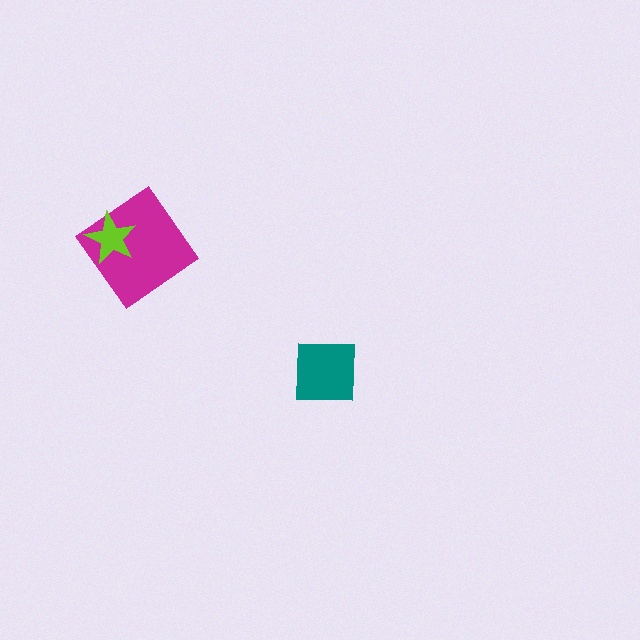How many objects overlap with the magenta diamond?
1 object overlaps with the magenta diamond.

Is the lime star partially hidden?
No, no other shape covers it.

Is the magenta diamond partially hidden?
Yes, it is partially covered by another shape.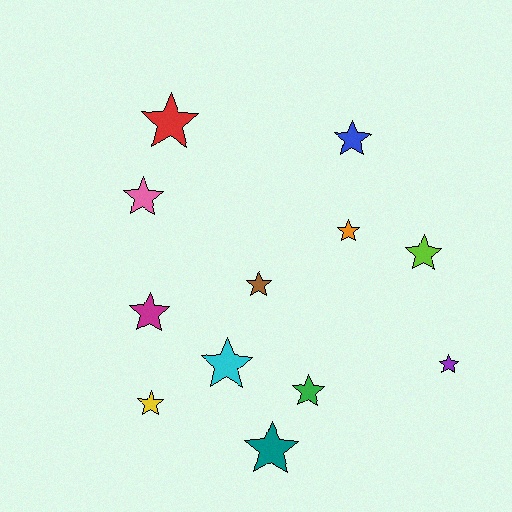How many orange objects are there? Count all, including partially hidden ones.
There is 1 orange object.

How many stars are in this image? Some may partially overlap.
There are 12 stars.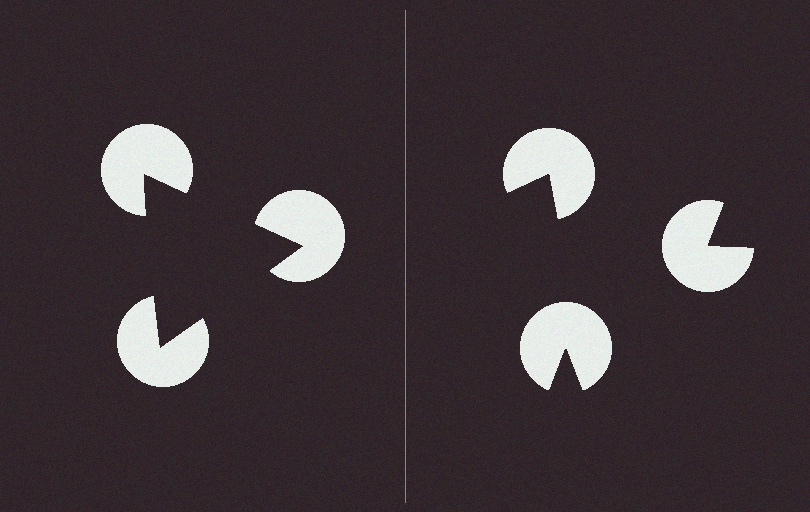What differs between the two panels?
The pac-man discs are positioned identically on both sides; only the wedge orientations differ. On the left they align to a triangle; on the right they are misaligned.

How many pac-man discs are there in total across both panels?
6 — 3 on each side.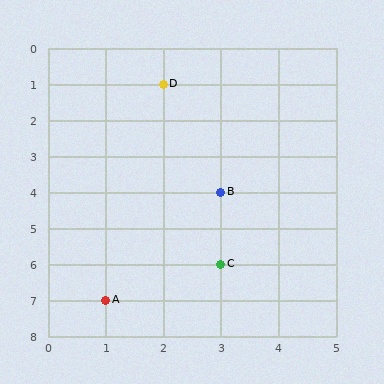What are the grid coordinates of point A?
Point A is at grid coordinates (1, 7).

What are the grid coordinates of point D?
Point D is at grid coordinates (2, 1).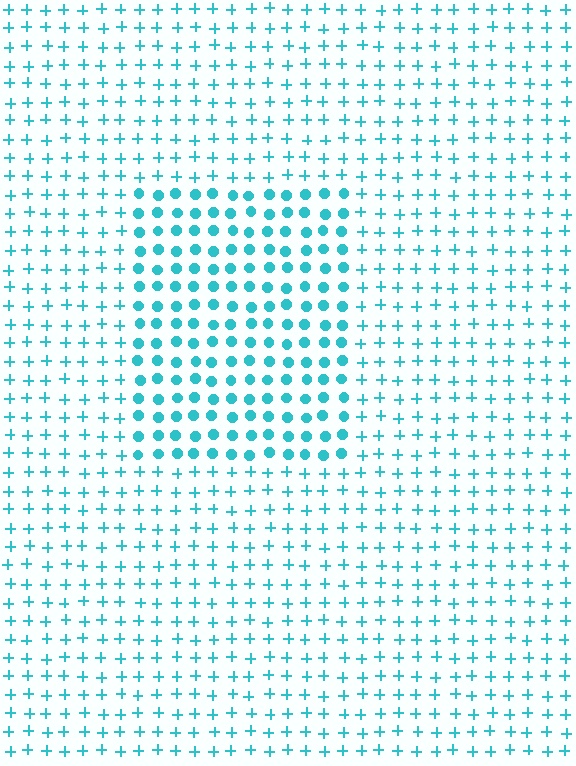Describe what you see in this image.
The image is filled with small cyan elements arranged in a uniform grid. A rectangle-shaped region contains circles, while the surrounding area contains plus signs. The boundary is defined purely by the change in element shape.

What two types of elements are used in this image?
The image uses circles inside the rectangle region and plus signs outside it.